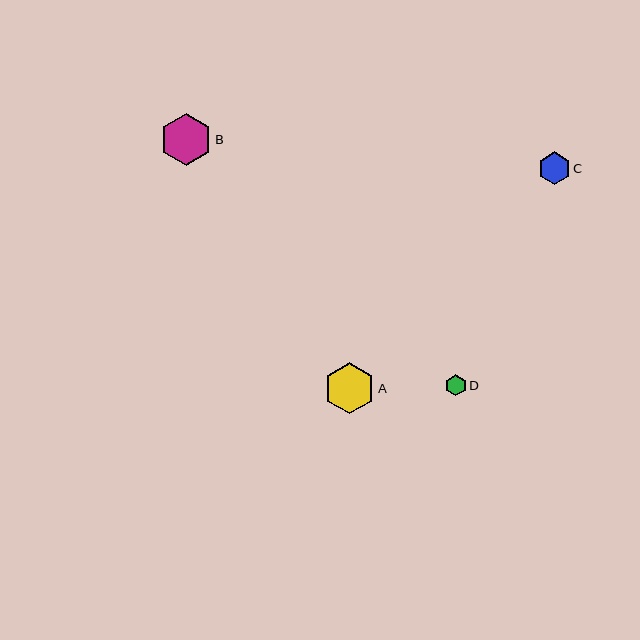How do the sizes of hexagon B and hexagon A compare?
Hexagon B and hexagon A are approximately the same size.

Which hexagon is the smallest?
Hexagon D is the smallest with a size of approximately 21 pixels.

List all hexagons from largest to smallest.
From largest to smallest: B, A, C, D.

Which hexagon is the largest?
Hexagon B is the largest with a size of approximately 52 pixels.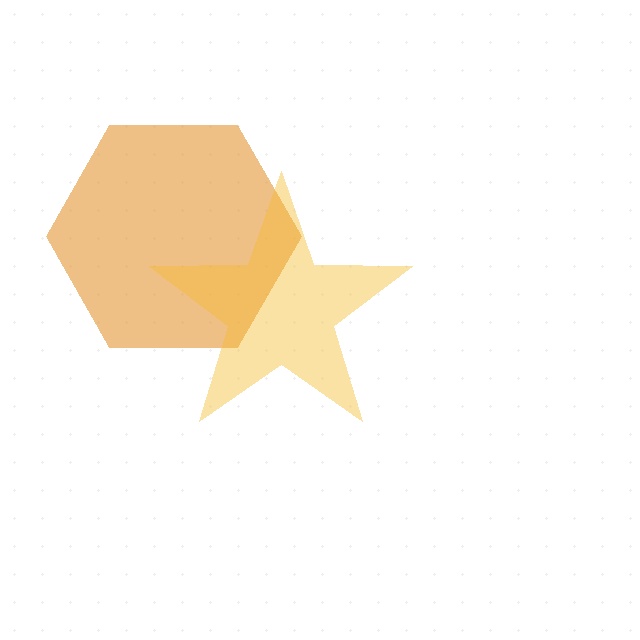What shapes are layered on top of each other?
The layered shapes are: an orange hexagon, a yellow star.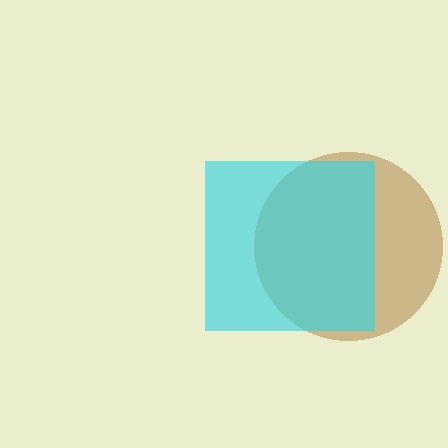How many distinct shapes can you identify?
There are 2 distinct shapes: a brown circle, a cyan square.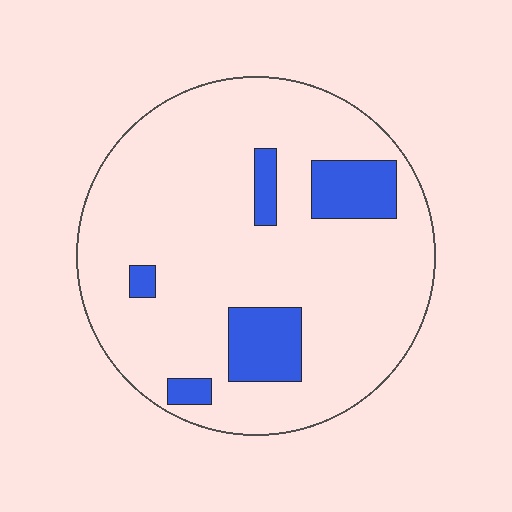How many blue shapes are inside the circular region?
5.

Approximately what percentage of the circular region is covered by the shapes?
Approximately 15%.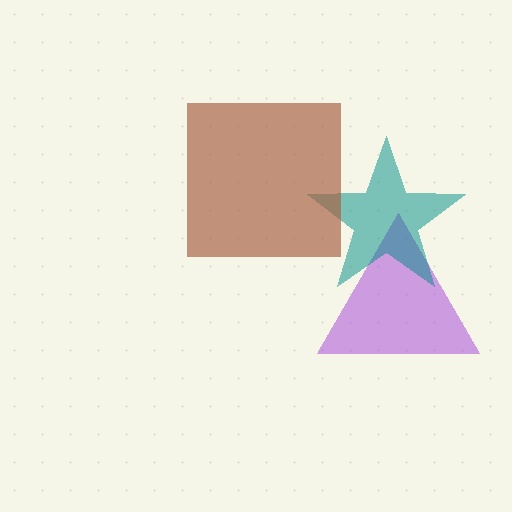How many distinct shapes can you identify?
There are 3 distinct shapes: a purple triangle, a teal star, a brown square.